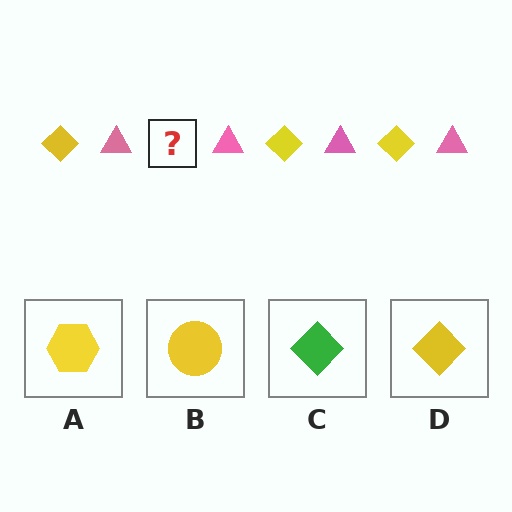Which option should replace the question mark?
Option D.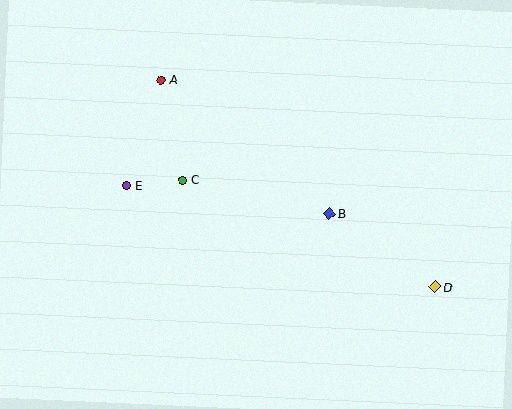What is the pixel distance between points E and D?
The distance between E and D is 325 pixels.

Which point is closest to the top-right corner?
Point B is closest to the top-right corner.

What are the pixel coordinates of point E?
Point E is at (126, 185).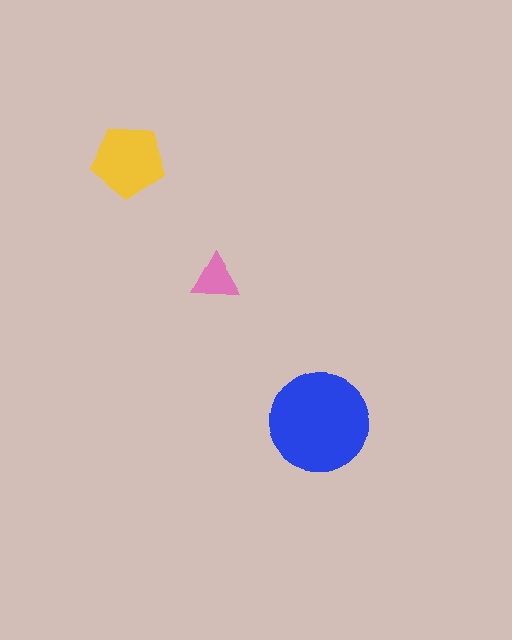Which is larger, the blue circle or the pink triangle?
The blue circle.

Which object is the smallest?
The pink triangle.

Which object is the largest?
The blue circle.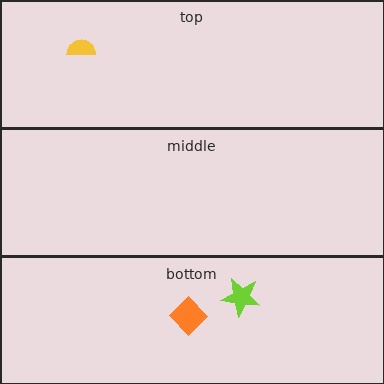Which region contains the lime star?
The bottom region.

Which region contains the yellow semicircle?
The top region.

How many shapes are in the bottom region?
2.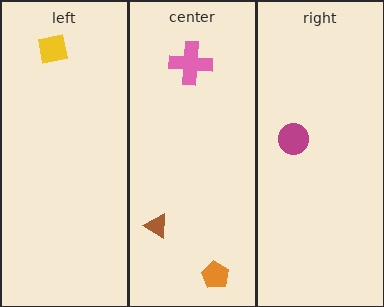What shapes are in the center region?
The pink cross, the orange pentagon, the brown triangle.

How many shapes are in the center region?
3.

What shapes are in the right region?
The magenta circle.